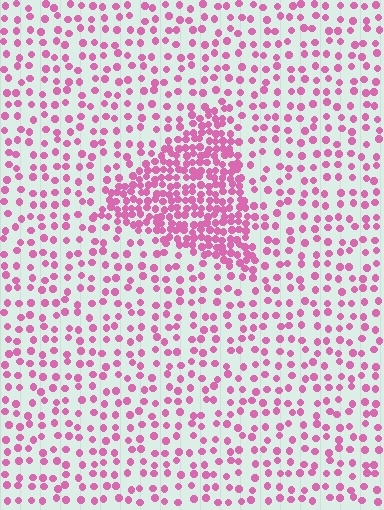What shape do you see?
I see a triangle.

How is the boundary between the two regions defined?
The boundary is defined by a change in element density (approximately 2.7x ratio). All elements are the same color, size, and shape.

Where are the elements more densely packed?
The elements are more densely packed inside the triangle boundary.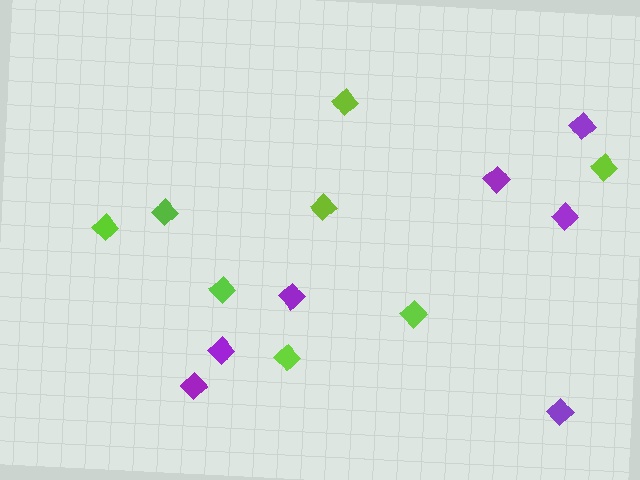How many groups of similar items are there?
There are 2 groups: one group of lime diamonds (8) and one group of purple diamonds (7).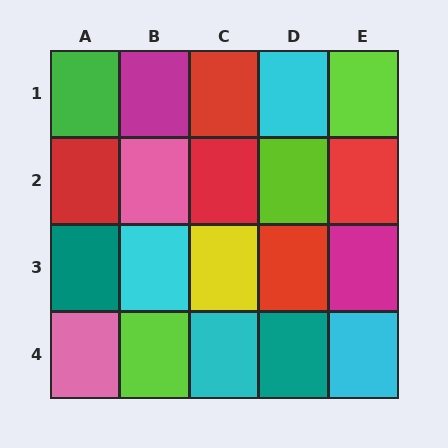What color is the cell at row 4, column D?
Teal.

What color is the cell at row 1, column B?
Magenta.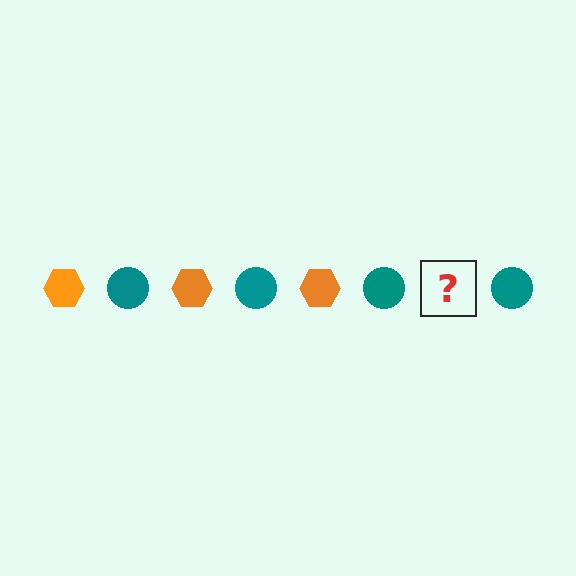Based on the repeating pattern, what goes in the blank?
The blank should be an orange hexagon.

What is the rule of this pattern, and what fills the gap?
The rule is that the pattern alternates between orange hexagon and teal circle. The gap should be filled with an orange hexagon.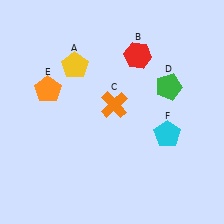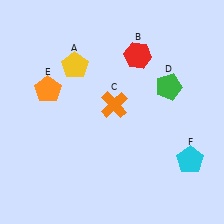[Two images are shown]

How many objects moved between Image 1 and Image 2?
1 object moved between the two images.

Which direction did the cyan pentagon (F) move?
The cyan pentagon (F) moved down.